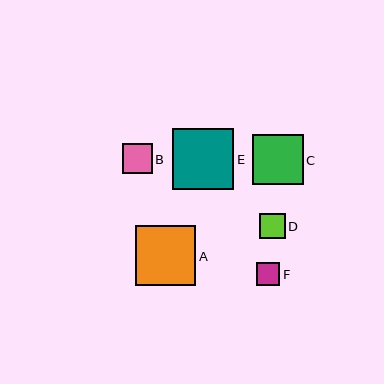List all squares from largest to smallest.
From largest to smallest: E, A, C, B, D, F.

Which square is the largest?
Square E is the largest with a size of approximately 61 pixels.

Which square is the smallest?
Square F is the smallest with a size of approximately 23 pixels.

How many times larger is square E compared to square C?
Square E is approximately 1.2 times the size of square C.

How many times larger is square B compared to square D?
Square B is approximately 1.2 times the size of square D.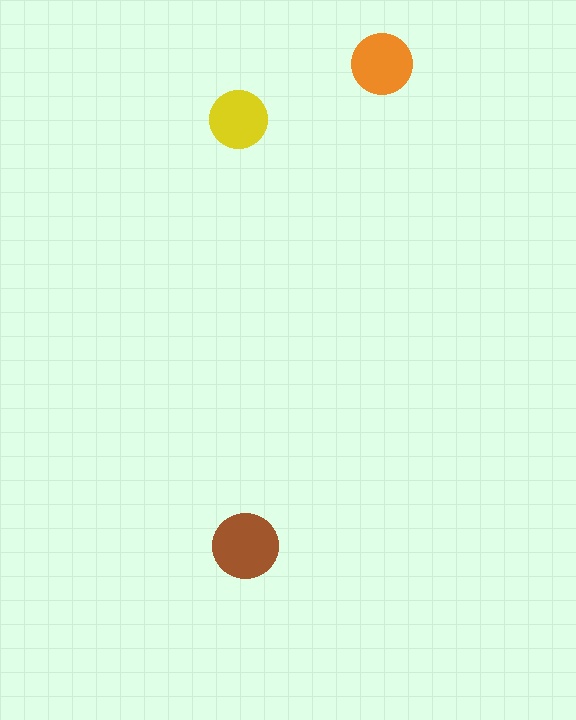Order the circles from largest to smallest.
the brown one, the orange one, the yellow one.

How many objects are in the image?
There are 3 objects in the image.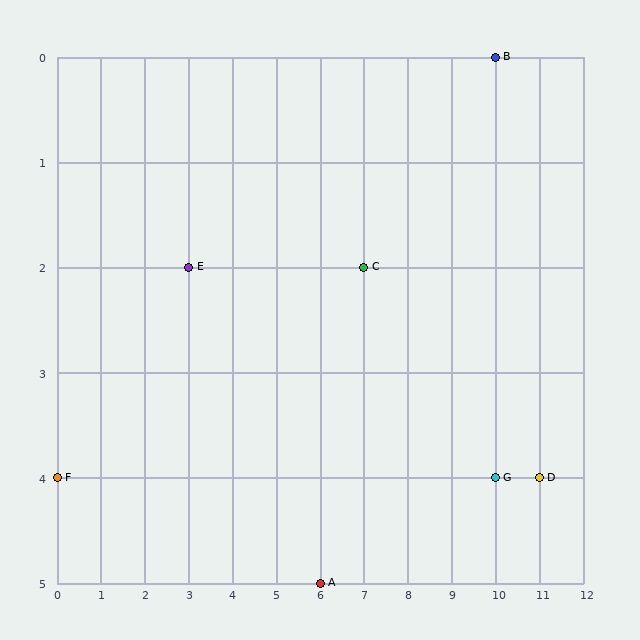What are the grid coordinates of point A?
Point A is at grid coordinates (6, 5).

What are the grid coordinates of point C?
Point C is at grid coordinates (7, 2).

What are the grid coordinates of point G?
Point G is at grid coordinates (10, 4).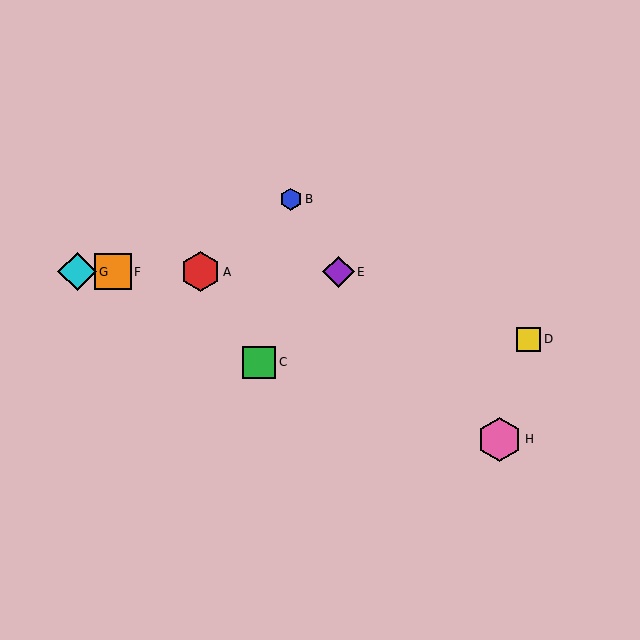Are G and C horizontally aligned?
No, G is at y≈272 and C is at y≈362.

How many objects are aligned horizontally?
4 objects (A, E, F, G) are aligned horizontally.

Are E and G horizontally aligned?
Yes, both are at y≈272.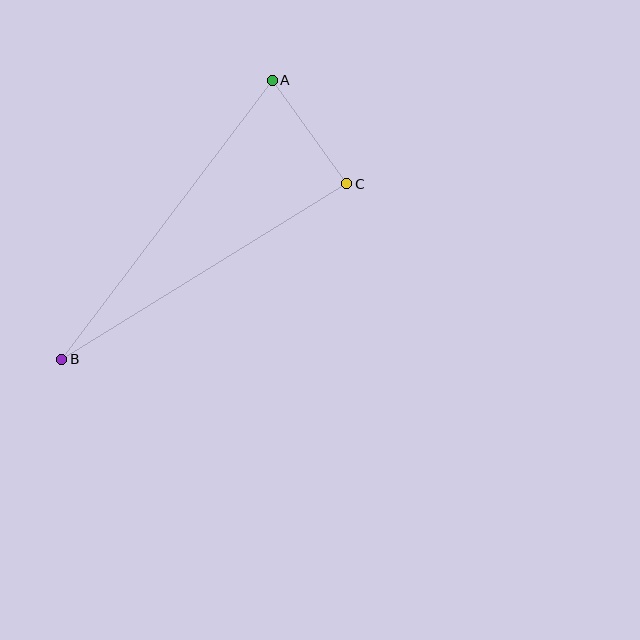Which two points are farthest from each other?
Points A and B are farthest from each other.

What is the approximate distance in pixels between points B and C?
The distance between B and C is approximately 335 pixels.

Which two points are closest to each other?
Points A and C are closest to each other.